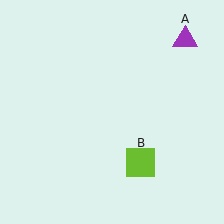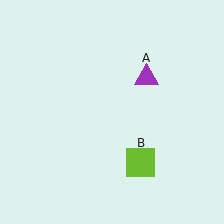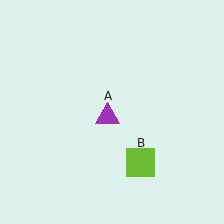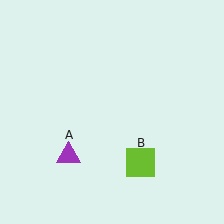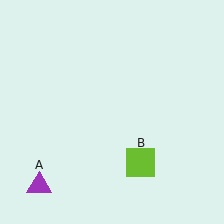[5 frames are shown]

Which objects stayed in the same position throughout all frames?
Lime square (object B) remained stationary.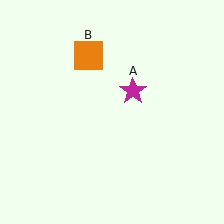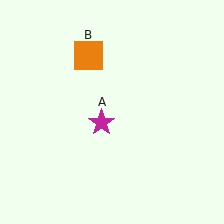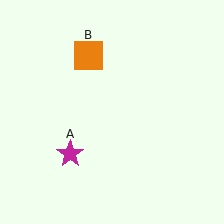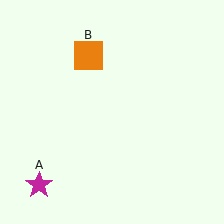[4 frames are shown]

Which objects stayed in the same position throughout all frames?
Orange square (object B) remained stationary.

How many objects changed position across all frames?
1 object changed position: magenta star (object A).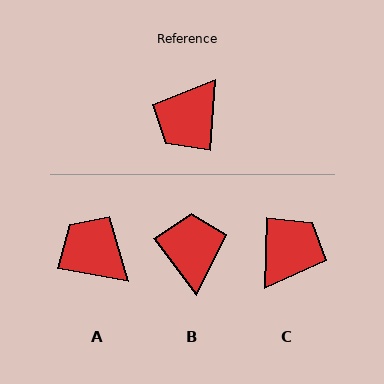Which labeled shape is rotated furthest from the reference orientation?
C, about 178 degrees away.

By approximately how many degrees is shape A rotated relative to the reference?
Approximately 96 degrees clockwise.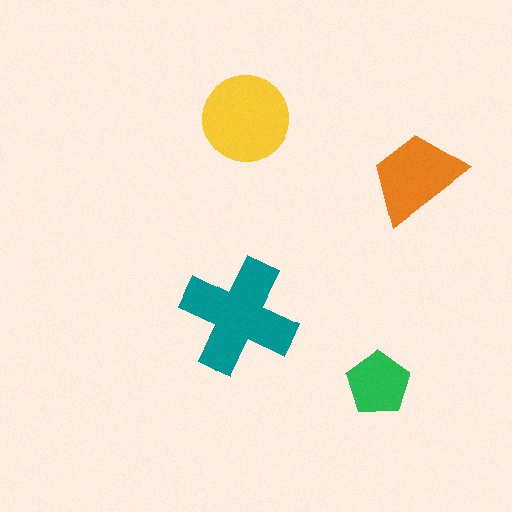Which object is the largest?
The teal cross.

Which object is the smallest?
The green pentagon.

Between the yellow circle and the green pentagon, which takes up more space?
The yellow circle.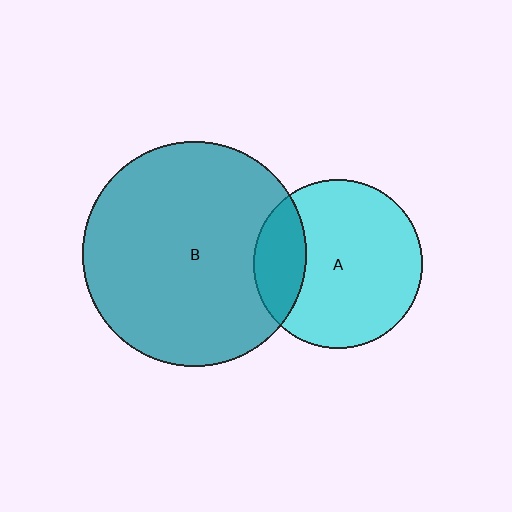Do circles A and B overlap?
Yes.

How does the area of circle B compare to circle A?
Approximately 1.8 times.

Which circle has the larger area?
Circle B (teal).